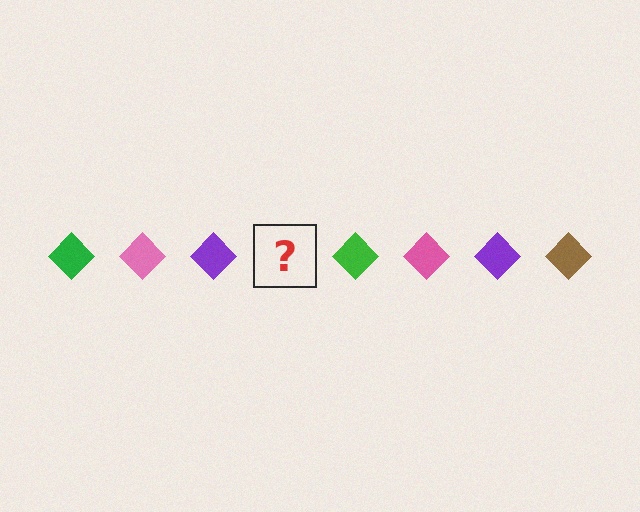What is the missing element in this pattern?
The missing element is a brown diamond.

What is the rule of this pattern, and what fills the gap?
The rule is that the pattern cycles through green, pink, purple, brown diamonds. The gap should be filled with a brown diamond.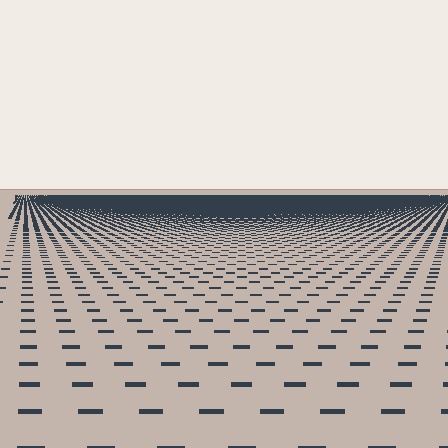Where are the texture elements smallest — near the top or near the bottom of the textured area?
Near the top.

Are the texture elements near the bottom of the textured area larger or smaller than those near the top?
Larger. Near the bottom, elements are closer to the viewer and appear at a bigger on-screen size.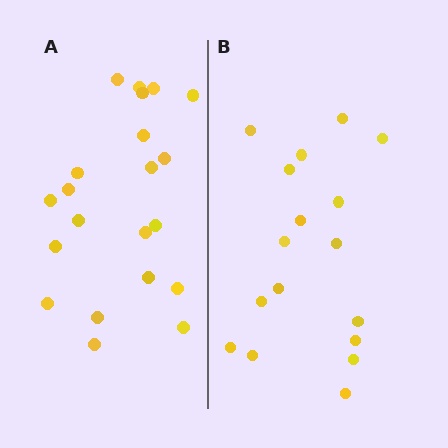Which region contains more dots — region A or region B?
Region A (the left region) has more dots.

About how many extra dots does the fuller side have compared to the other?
Region A has about 4 more dots than region B.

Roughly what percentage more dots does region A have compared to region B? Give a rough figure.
About 25% more.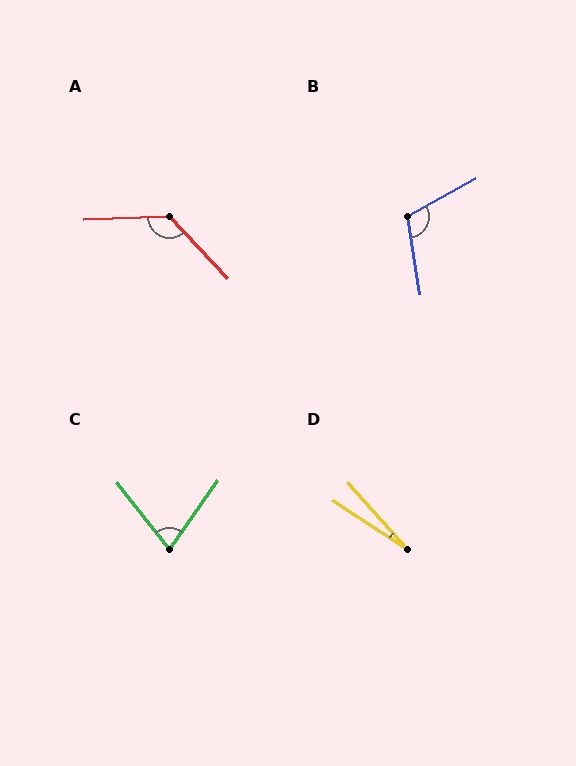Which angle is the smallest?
D, at approximately 15 degrees.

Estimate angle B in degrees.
Approximately 109 degrees.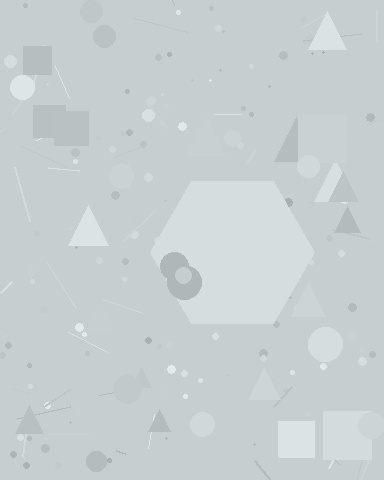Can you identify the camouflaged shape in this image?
The camouflaged shape is a hexagon.